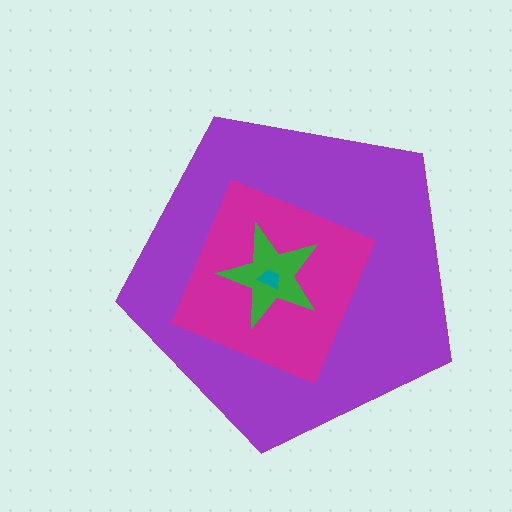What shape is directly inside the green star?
The teal trapezoid.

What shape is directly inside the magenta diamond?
The green star.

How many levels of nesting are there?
4.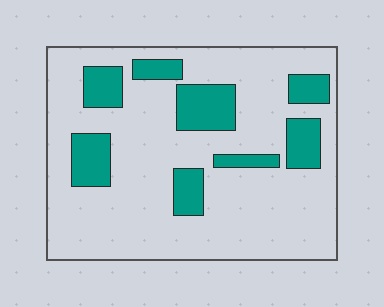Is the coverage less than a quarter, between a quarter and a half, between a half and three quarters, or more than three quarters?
Less than a quarter.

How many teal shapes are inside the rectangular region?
8.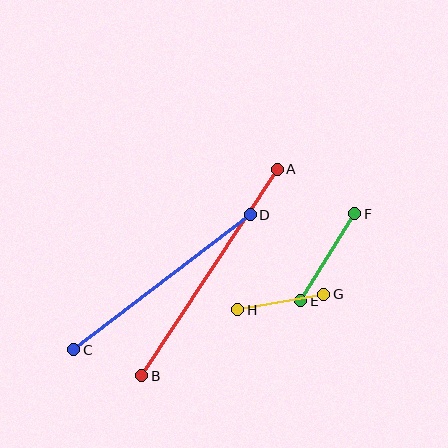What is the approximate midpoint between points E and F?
The midpoint is at approximately (328, 257) pixels.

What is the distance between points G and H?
The distance is approximately 87 pixels.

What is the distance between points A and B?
The distance is approximately 247 pixels.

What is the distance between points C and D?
The distance is approximately 222 pixels.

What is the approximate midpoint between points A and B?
The midpoint is at approximately (210, 273) pixels.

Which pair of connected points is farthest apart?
Points A and B are farthest apart.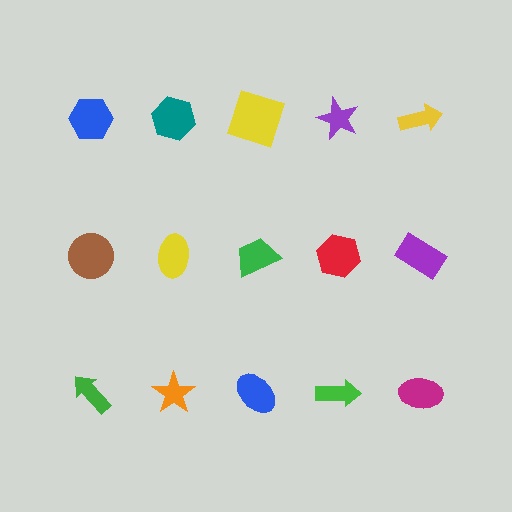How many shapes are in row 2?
5 shapes.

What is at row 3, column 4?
A green arrow.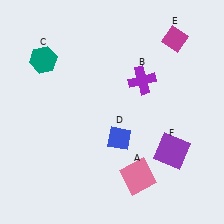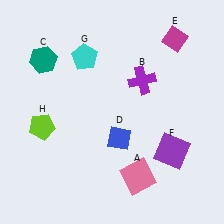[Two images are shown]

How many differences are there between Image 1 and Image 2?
There are 2 differences between the two images.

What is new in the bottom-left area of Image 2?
A lime pentagon (H) was added in the bottom-left area of Image 2.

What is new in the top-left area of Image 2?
A cyan pentagon (G) was added in the top-left area of Image 2.